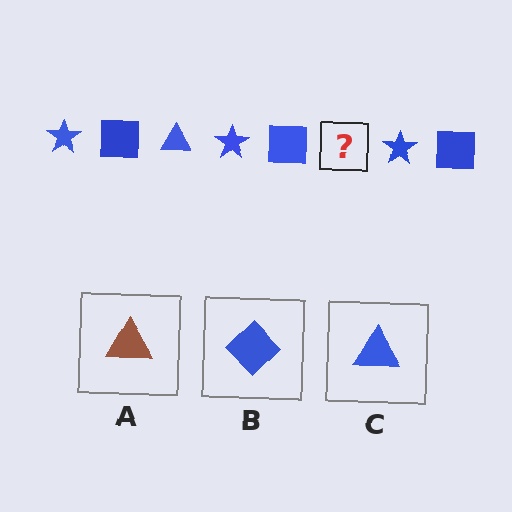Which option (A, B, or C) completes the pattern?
C.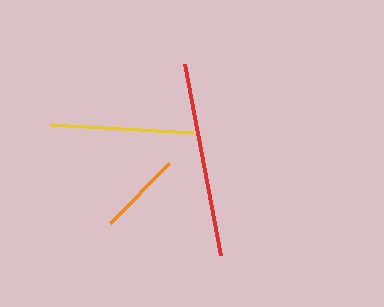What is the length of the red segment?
The red segment is approximately 194 pixels long.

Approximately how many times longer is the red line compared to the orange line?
The red line is approximately 2.3 times the length of the orange line.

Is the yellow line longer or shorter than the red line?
The red line is longer than the yellow line.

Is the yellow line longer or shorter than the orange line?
The yellow line is longer than the orange line.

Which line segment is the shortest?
The orange line is the shortest at approximately 84 pixels.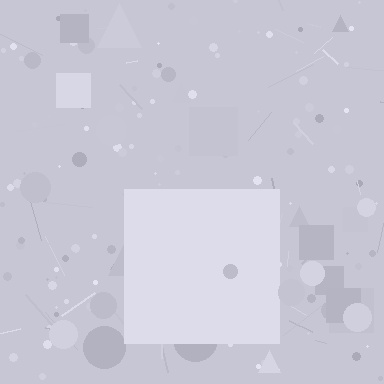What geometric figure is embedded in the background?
A square is embedded in the background.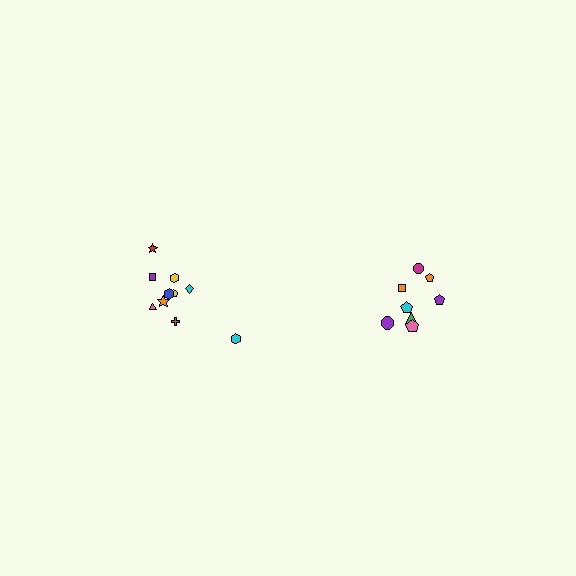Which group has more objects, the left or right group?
The left group.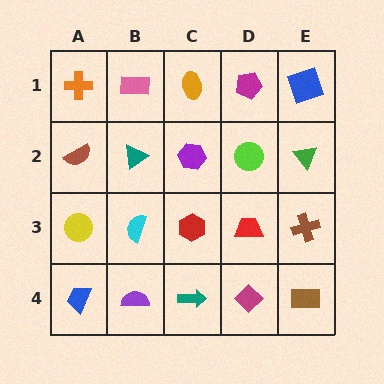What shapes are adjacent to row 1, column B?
A teal triangle (row 2, column B), an orange cross (row 1, column A), an orange ellipse (row 1, column C).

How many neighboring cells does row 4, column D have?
3.